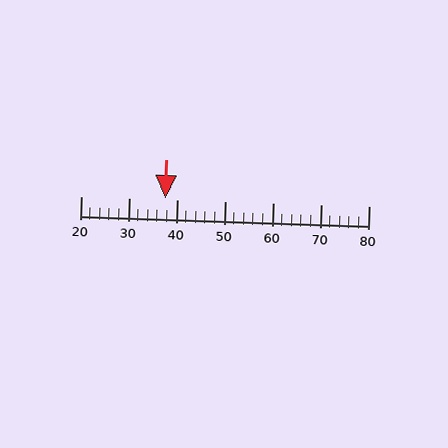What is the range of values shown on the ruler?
The ruler shows values from 20 to 80.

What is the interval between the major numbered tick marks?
The major tick marks are spaced 10 units apart.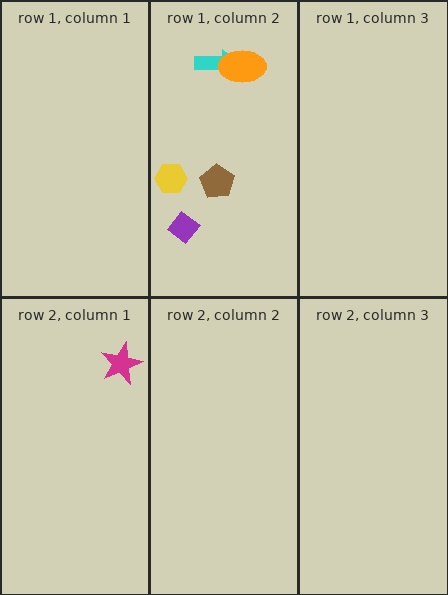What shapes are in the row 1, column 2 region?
The yellow hexagon, the cyan arrow, the brown pentagon, the purple diamond, the orange ellipse.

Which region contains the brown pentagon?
The row 1, column 2 region.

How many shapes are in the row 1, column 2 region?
5.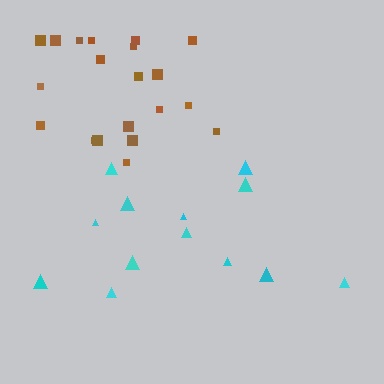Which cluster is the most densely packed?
Brown.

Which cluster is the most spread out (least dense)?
Cyan.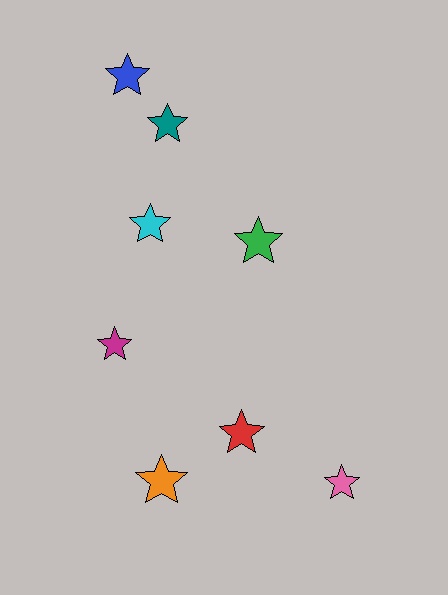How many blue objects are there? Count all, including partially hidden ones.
There is 1 blue object.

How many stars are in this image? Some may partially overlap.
There are 8 stars.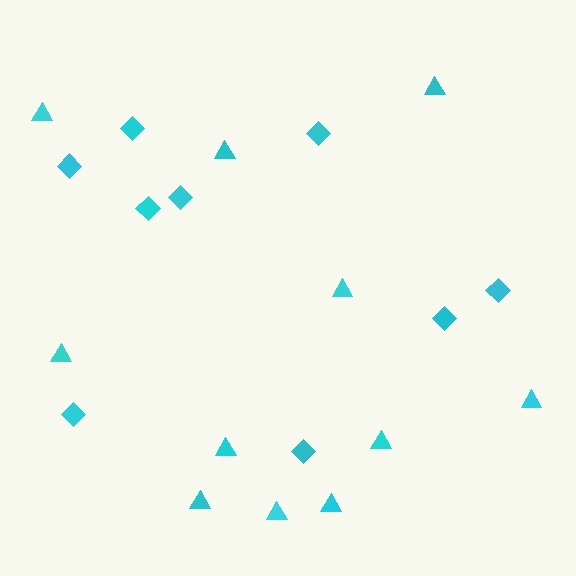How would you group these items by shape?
There are 2 groups: one group of diamonds (9) and one group of triangles (11).